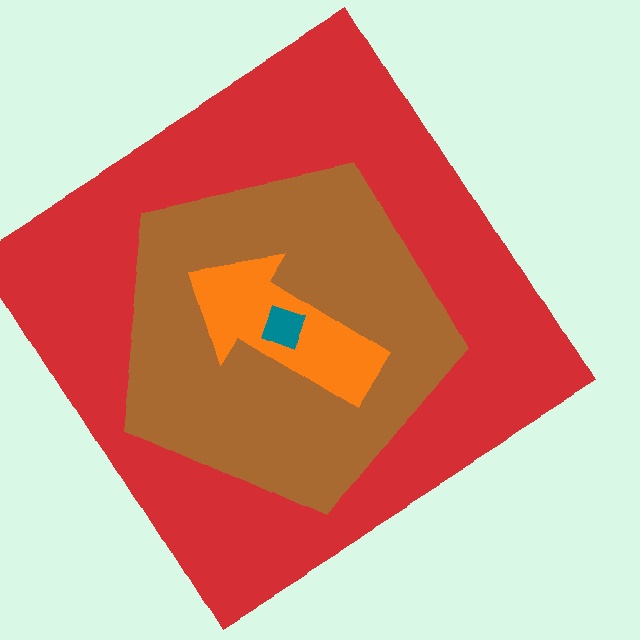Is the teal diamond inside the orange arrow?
Yes.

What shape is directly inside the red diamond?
The brown pentagon.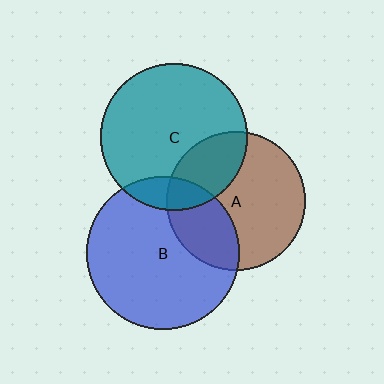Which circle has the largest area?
Circle B (blue).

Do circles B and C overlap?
Yes.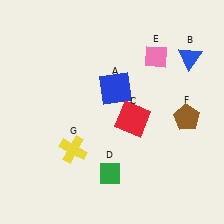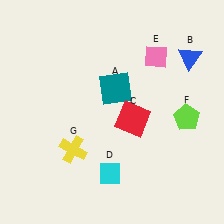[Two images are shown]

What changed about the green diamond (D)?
In Image 1, D is green. In Image 2, it changed to cyan.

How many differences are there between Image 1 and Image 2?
There are 3 differences between the two images.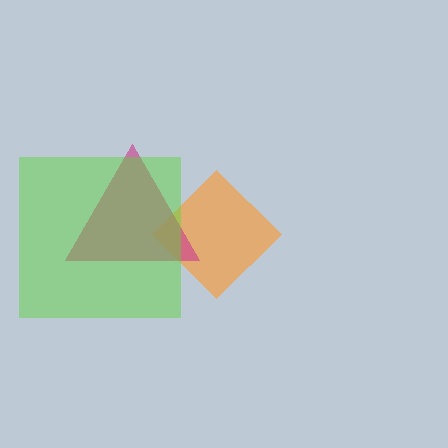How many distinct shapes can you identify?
There are 3 distinct shapes: an orange diamond, a magenta triangle, a lime square.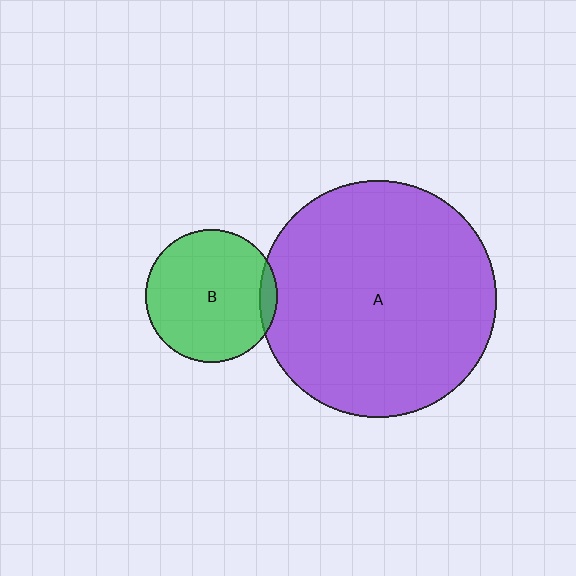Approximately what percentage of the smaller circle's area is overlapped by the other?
Approximately 5%.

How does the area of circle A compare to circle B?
Approximately 3.2 times.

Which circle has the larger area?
Circle A (purple).